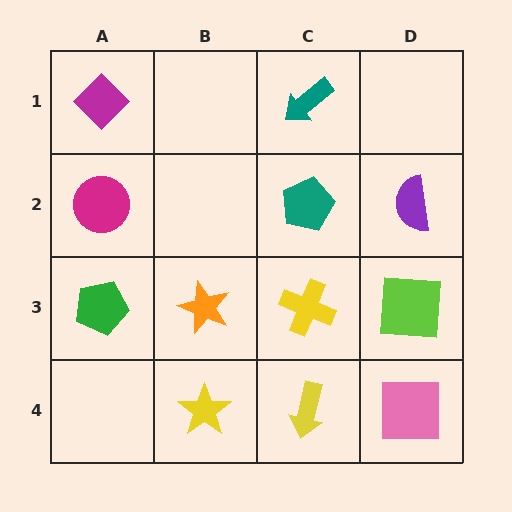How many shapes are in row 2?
3 shapes.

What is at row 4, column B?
A yellow star.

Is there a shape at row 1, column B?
No, that cell is empty.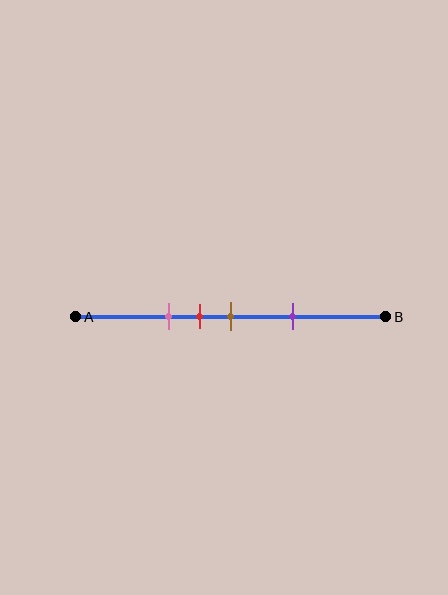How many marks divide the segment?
There are 4 marks dividing the segment.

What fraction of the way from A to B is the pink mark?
The pink mark is approximately 30% (0.3) of the way from A to B.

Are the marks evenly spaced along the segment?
No, the marks are not evenly spaced.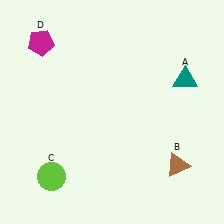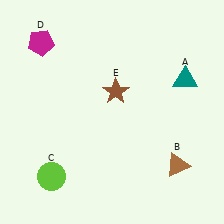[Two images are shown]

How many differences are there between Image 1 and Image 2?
There is 1 difference between the two images.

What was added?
A brown star (E) was added in Image 2.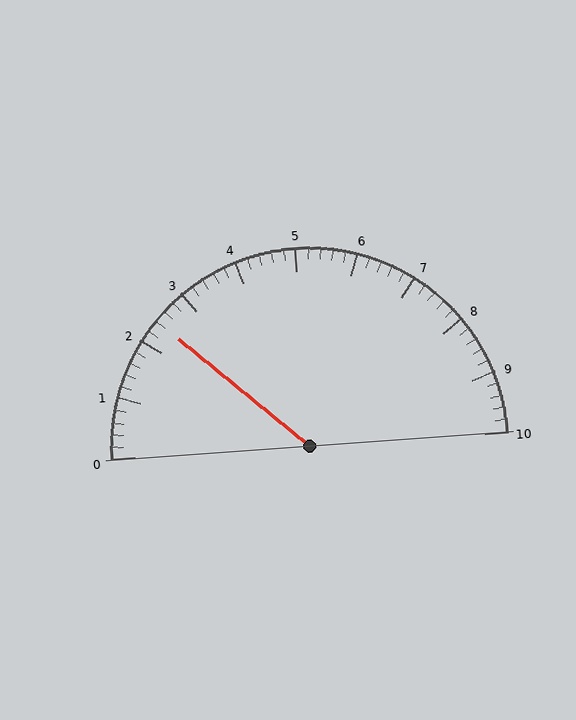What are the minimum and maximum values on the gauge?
The gauge ranges from 0 to 10.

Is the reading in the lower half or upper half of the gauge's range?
The reading is in the lower half of the range (0 to 10).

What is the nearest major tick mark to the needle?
The nearest major tick mark is 2.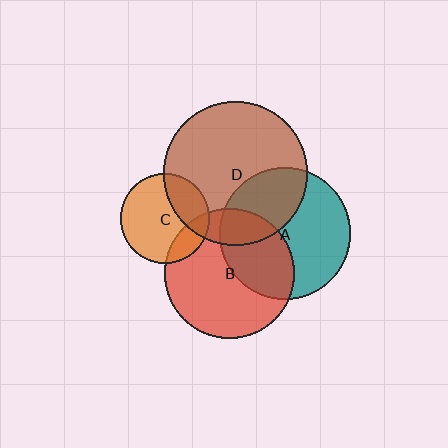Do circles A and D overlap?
Yes.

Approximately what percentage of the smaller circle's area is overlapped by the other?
Approximately 35%.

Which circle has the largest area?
Circle D (brown).